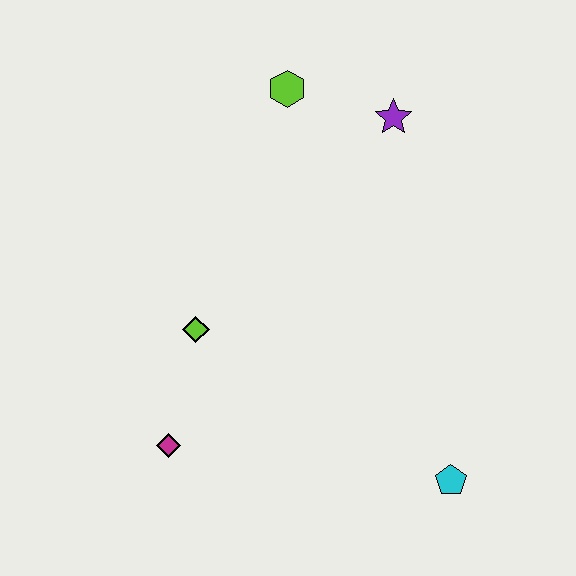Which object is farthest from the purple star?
The magenta diamond is farthest from the purple star.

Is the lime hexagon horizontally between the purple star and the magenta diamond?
Yes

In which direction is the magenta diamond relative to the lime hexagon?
The magenta diamond is below the lime hexagon.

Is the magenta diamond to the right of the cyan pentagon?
No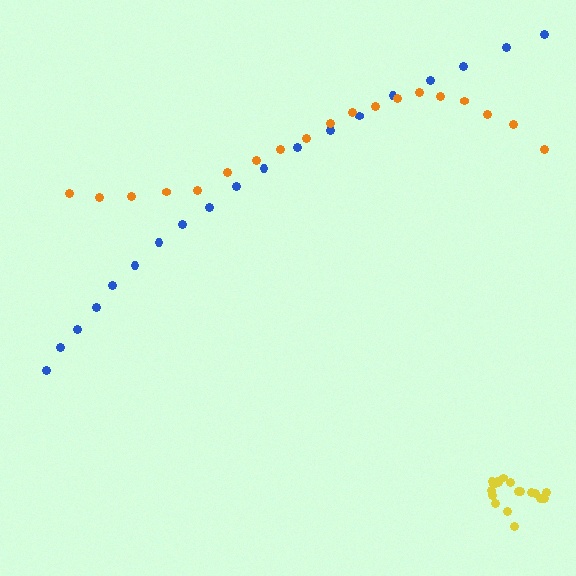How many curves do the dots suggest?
There are 3 distinct paths.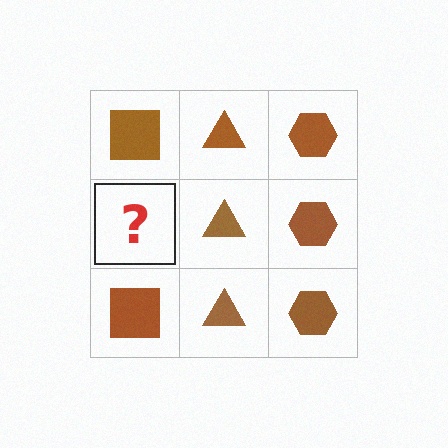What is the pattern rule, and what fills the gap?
The rule is that each column has a consistent shape. The gap should be filled with a brown square.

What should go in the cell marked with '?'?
The missing cell should contain a brown square.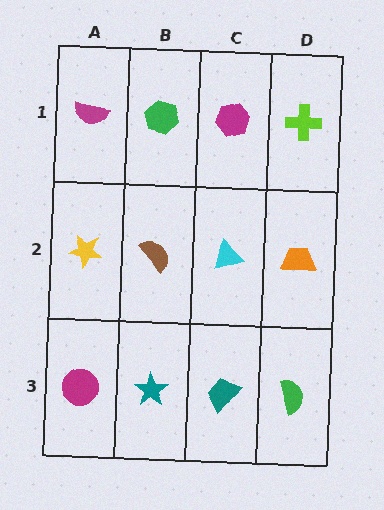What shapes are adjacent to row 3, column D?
An orange trapezoid (row 2, column D), a teal trapezoid (row 3, column C).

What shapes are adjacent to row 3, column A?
A yellow star (row 2, column A), a teal star (row 3, column B).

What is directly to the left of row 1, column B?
A magenta semicircle.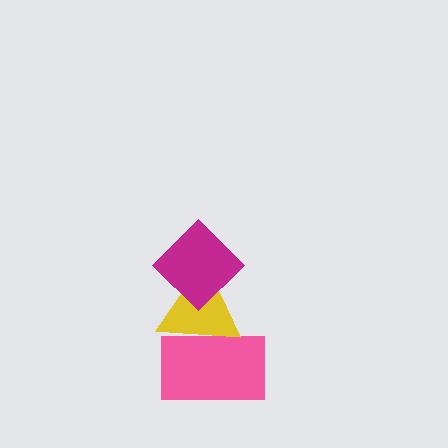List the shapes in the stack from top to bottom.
From top to bottom: the magenta diamond, the yellow triangle, the pink rectangle.